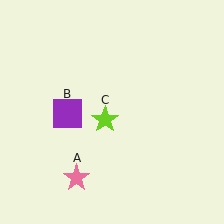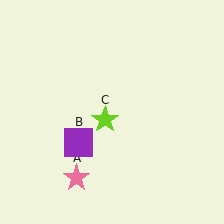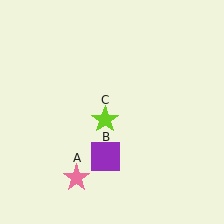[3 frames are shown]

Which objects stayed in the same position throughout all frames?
Pink star (object A) and lime star (object C) remained stationary.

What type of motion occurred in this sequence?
The purple square (object B) rotated counterclockwise around the center of the scene.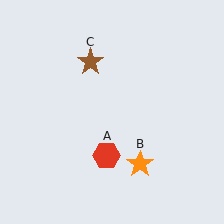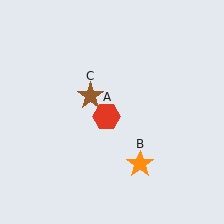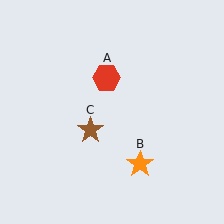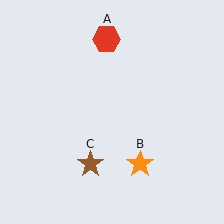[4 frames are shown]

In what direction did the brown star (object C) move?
The brown star (object C) moved down.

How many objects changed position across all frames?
2 objects changed position: red hexagon (object A), brown star (object C).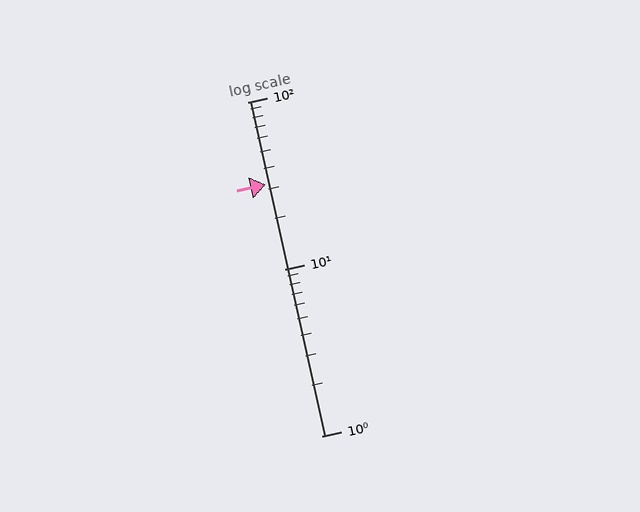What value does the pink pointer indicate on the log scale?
The pointer indicates approximately 32.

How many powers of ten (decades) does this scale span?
The scale spans 2 decades, from 1 to 100.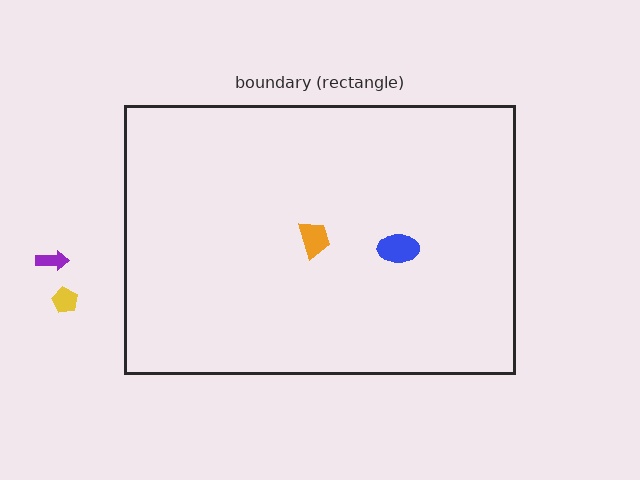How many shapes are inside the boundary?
2 inside, 2 outside.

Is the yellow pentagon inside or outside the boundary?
Outside.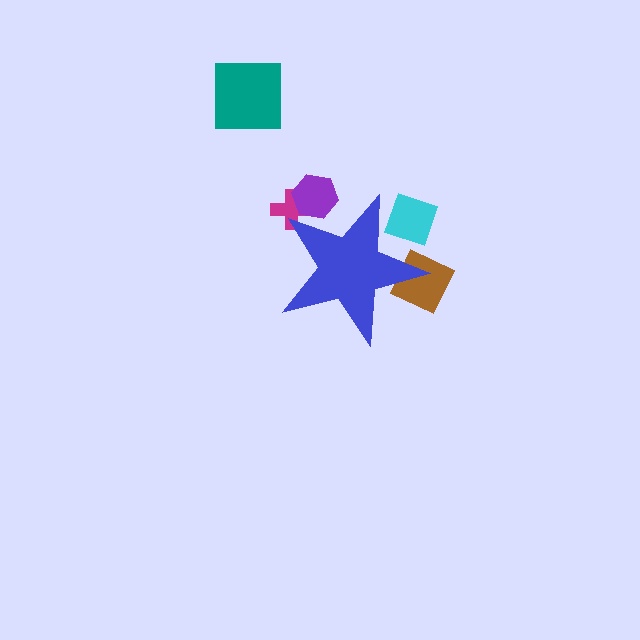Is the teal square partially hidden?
No, the teal square is fully visible.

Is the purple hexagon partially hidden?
Yes, the purple hexagon is partially hidden behind the blue star.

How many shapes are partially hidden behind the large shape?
4 shapes are partially hidden.